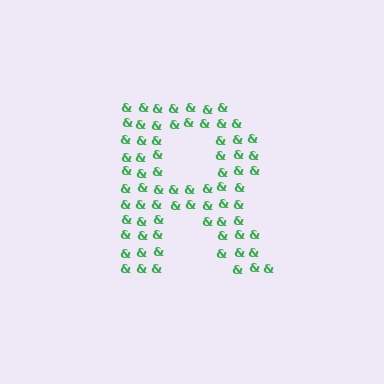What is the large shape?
The large shape is the letter R.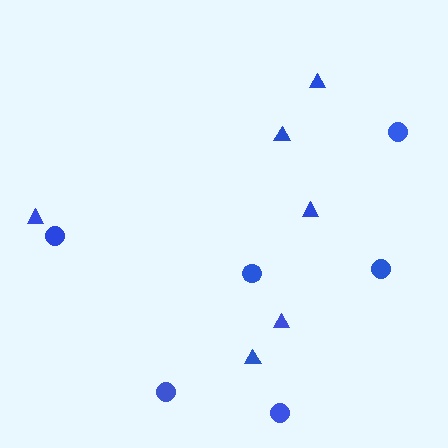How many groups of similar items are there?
There are 2 groups: one group of triangles (6) and one group of circles (6).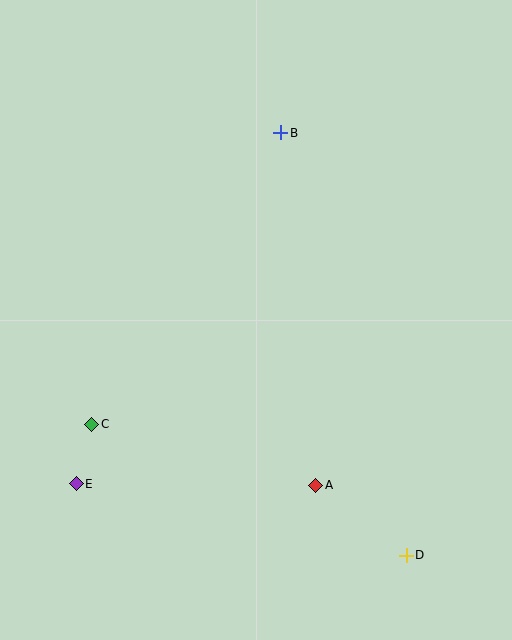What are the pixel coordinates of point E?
Point E is at (76, 484).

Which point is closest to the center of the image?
Point A at (316, 485) is closest to the center.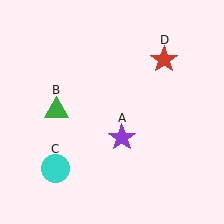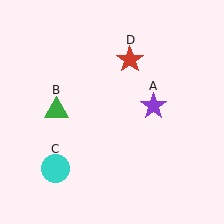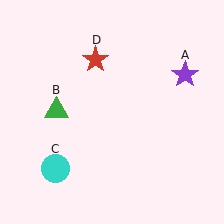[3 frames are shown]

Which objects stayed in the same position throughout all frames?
Green triangle (object B) and cyan circle (object C) remained stationary.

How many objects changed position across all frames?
2 objects changed position: purple star (object A), red star (object D).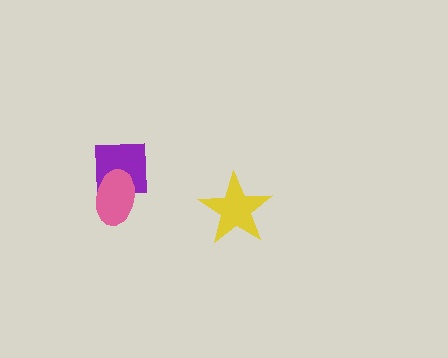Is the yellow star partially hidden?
No, no other shape covers it.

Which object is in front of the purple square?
The pink ellipse is in front of the purple square.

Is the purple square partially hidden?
Yes, it is partially covered by another shape.